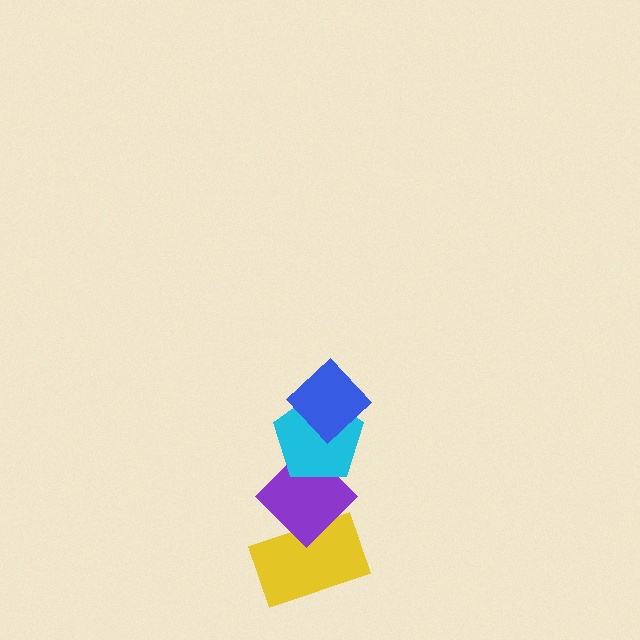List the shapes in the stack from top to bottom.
From top to bottom: the blue diamond, the cyan pentagon, the purple diamond, the yellow rectangle.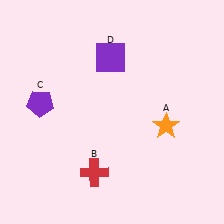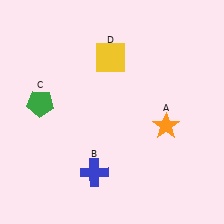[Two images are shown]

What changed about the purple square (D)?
In Image 1, D is purple. In Image 2, it changed to yellow.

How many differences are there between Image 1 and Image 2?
There are 3 differences between the two images.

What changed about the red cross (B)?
In Image 1, B is red. In Image 2, it changed to blue.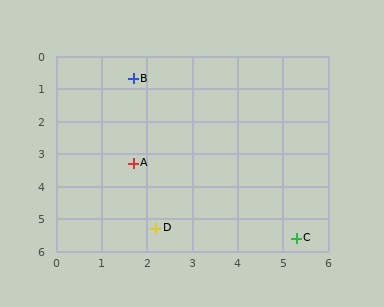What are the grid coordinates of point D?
Point D is at approximately (2.2, 5.3).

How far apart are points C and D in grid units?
Points C and D are about 3.1 grid units apart.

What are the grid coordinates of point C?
Point C is at approximately (5.3, 5.6).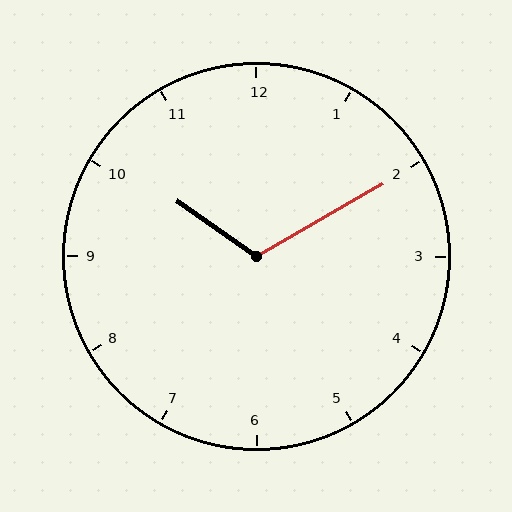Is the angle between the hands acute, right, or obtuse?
It is obtuse.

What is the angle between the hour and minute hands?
Approximately 115 degrees.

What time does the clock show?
10:10.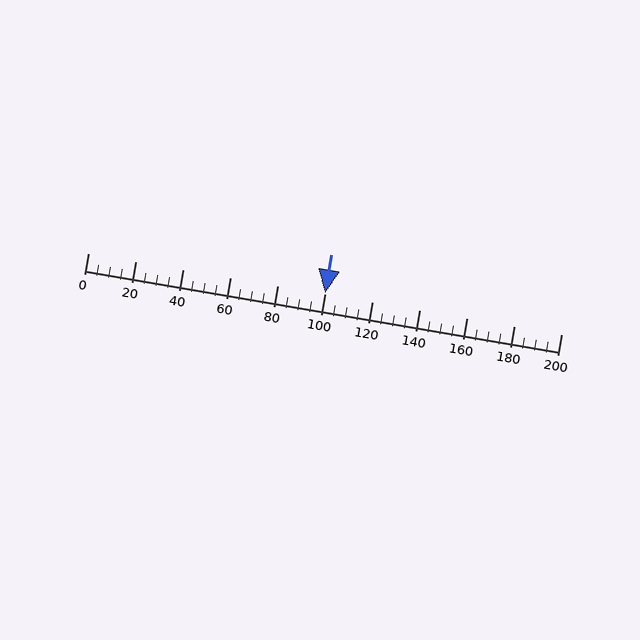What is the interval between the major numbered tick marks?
The major tick marks are spaced 20 units apart.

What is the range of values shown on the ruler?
The ruler shows values from 0 to 200.